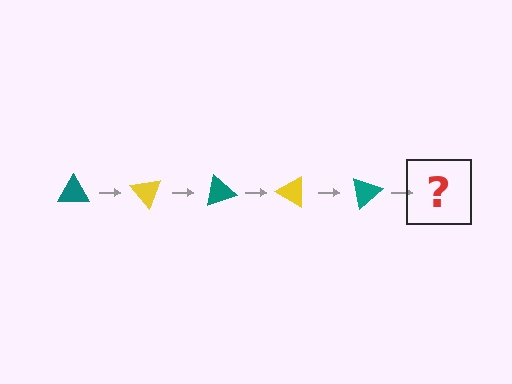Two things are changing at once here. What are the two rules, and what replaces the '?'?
The two rules are that it rotates 50 degrees each step and the color cycles through teal and yellow. The '?' should be a yellow triangle, rotated 250 degrees from the start.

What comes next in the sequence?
The next element should be a yellow triangle, rotated 250 degrees from the start.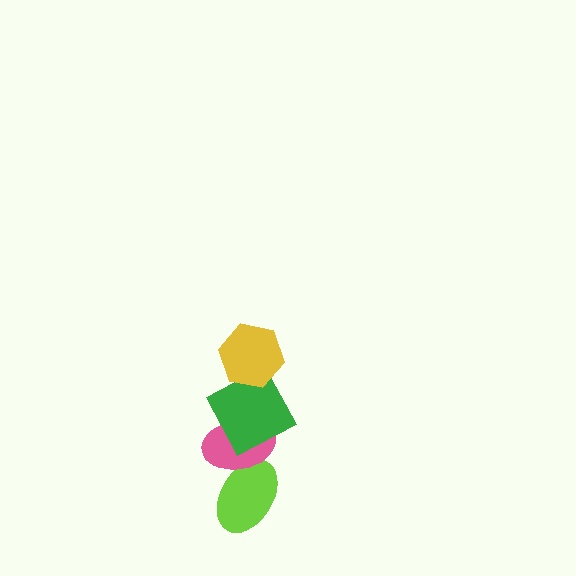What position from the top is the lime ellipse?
The lime ellipse is 4th from the top.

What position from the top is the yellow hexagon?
The yellow hexagon is 1st from the top.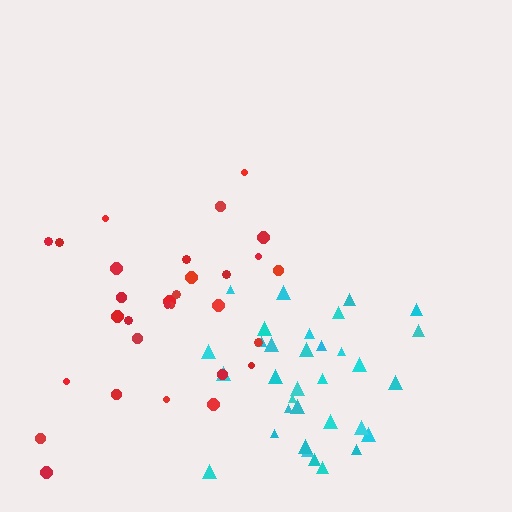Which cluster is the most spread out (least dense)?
Red.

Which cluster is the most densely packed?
Cyan.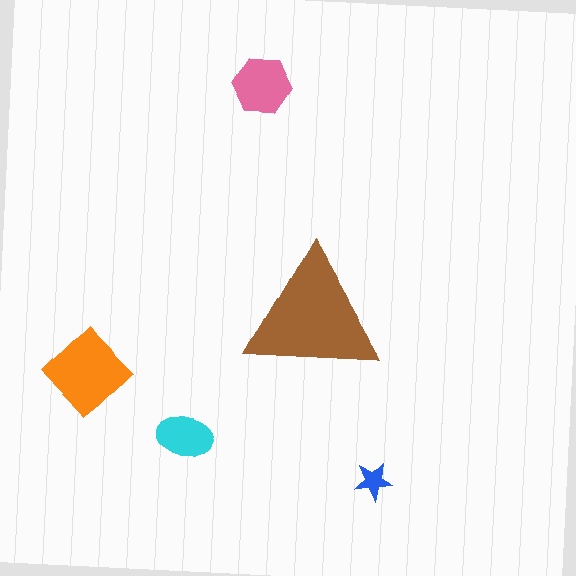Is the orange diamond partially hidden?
No, the orange diamond is fully visible.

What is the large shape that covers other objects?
A brown triangle.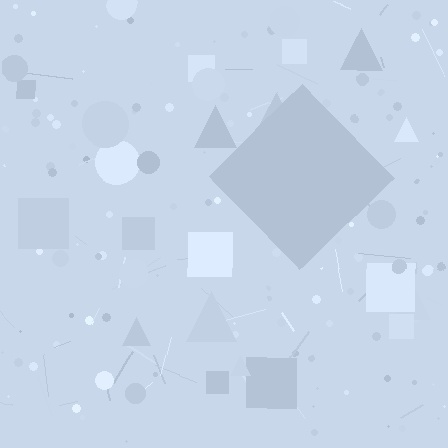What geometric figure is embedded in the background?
A diamond is embedded in the background.